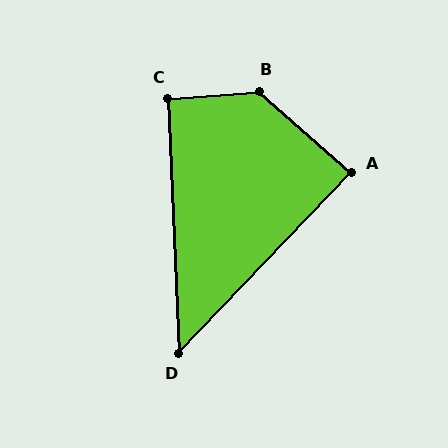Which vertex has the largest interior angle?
B, at approximately 134 degrees.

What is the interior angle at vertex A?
Approximately 88 degrees (approximately right).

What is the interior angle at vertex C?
Approximately 92 degrees (approximately right).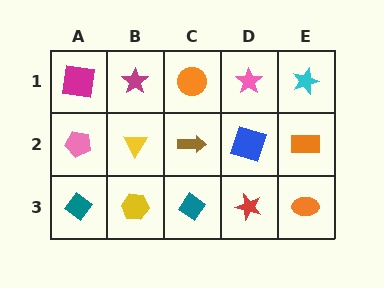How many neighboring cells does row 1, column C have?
3.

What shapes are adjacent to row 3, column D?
A blue square (row 2, column D), a teal diamond (row 3, column C), an orange ellipse (row 3, column E).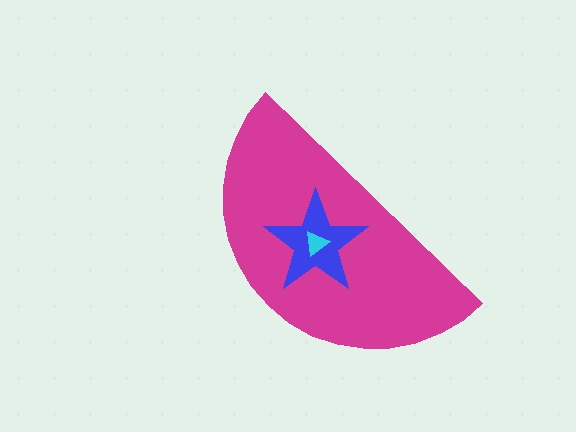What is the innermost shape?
The cyan triangle.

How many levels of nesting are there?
3.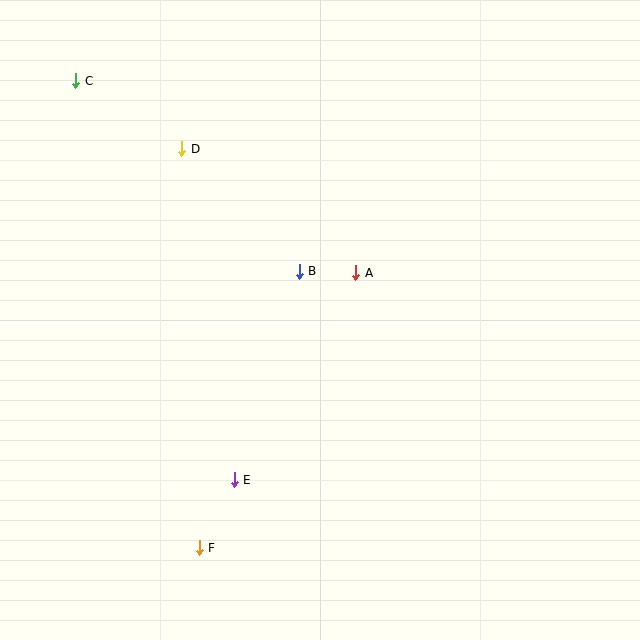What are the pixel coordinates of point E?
Point E is at (234, 480).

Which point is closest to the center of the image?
Point B at (299, 271) is closest to the center.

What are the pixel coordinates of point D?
Point D is at (182, 149).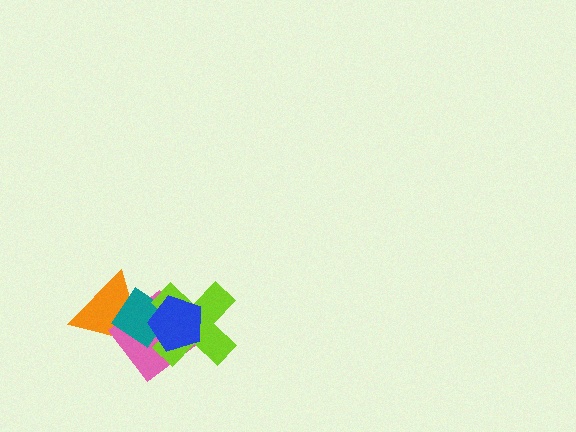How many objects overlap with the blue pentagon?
3 objects overlap with the blue pentagon.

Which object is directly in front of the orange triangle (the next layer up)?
The pink diamond is directly in front of the orange triangle.